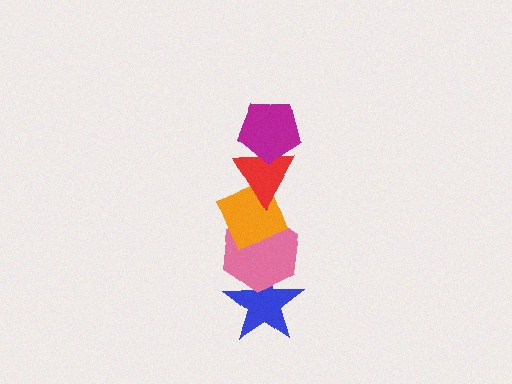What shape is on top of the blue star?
The pink hexagon is on top of the blue star.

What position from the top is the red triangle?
The red triangle is 2nd from the top.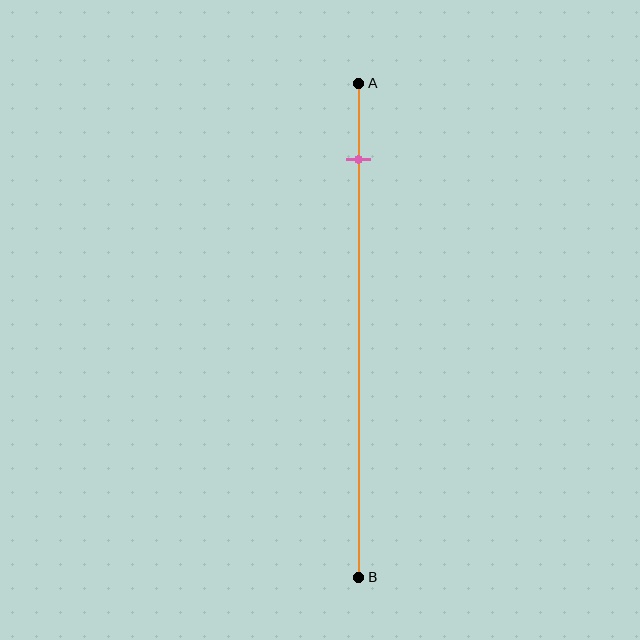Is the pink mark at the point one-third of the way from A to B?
No, the mark is at about 15% from A, not at the 33% one-third point.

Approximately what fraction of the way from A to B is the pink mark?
The pink mark is approximately 15% of the way from A to B.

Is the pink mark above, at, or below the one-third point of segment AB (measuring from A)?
The pink mark is above the one-third point of segment AB.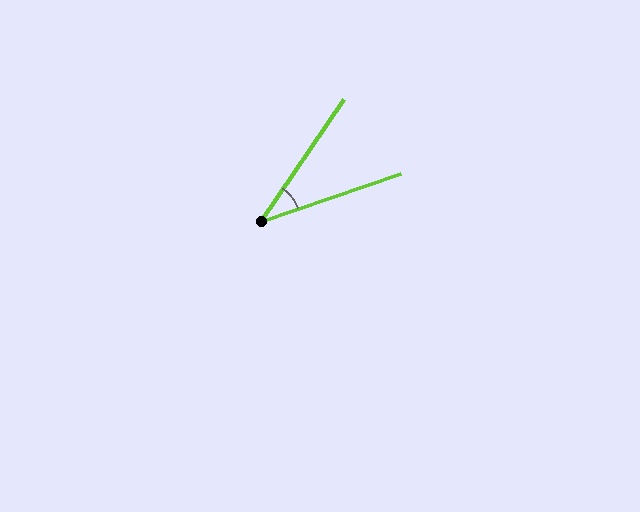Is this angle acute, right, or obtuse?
It is acute.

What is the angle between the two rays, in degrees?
Approximately 37 degrees.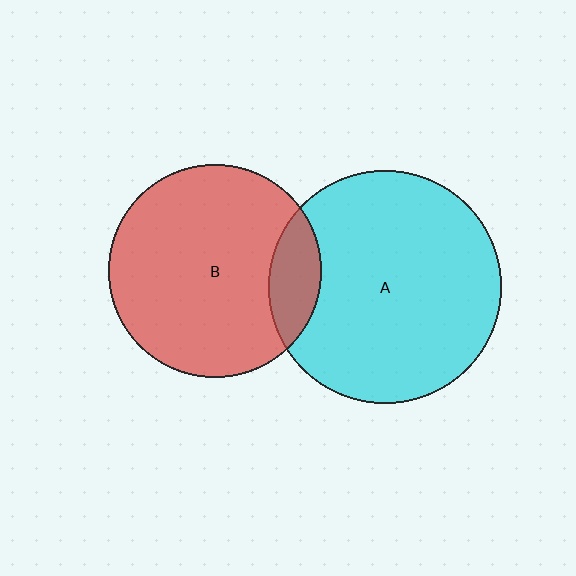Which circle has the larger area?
Circle A (cyan).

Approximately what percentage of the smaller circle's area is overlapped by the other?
Approximately 15%.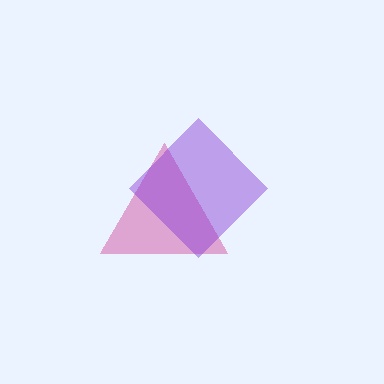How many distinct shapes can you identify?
There are 2 distinct shapes: a magenta triangle, a purple diamond.